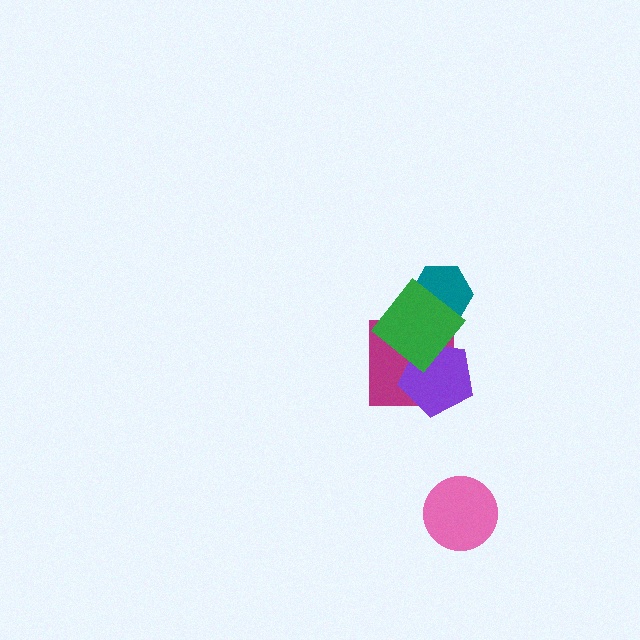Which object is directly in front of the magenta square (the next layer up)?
The purple pentagon is directly in front of the magenta square.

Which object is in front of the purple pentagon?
The green diamond is in front of the purple pentagon.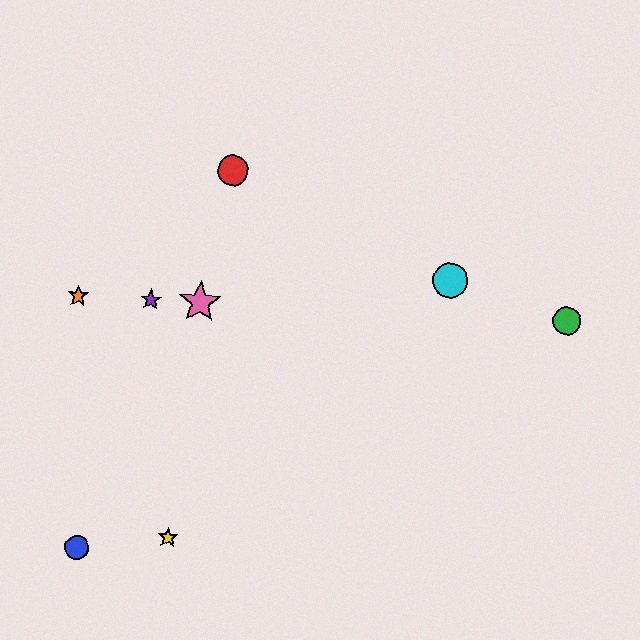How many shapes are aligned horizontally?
4 shapes (the green circle, the purple star, the orange star, the pink star) are aligned horizontally.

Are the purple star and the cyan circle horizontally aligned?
No, the purple star is at y≈300 and the cyan circle is at y≈281.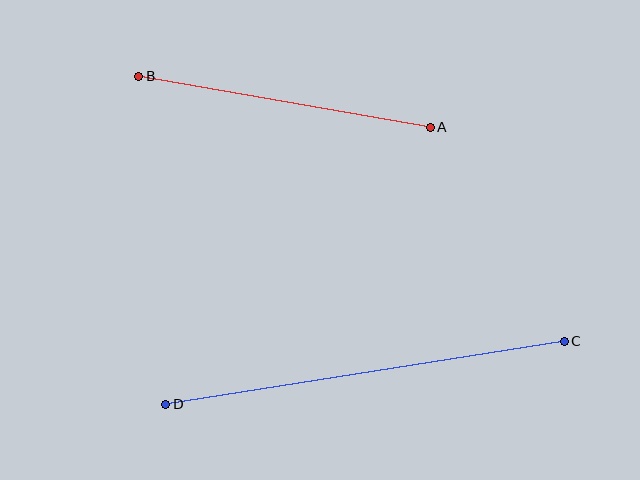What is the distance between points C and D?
The distance is approximately 403 pixels.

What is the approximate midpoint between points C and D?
The midpoint is at approximately (365, 373) pixels.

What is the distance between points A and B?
The distance is approximately 296 pixels.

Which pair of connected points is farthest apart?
Points C and D are farthest apart.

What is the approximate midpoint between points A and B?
The midpoint is at approximately (284, 102) pixels.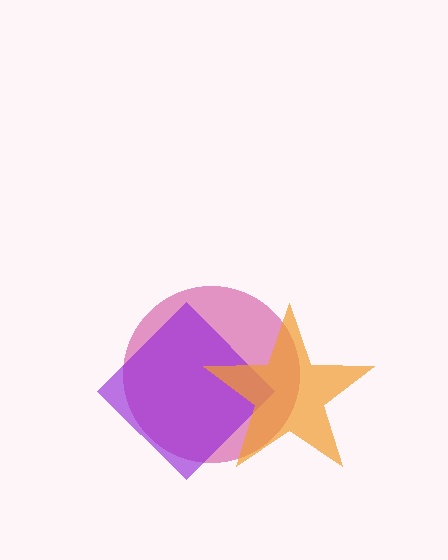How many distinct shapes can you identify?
There are 3 distinct shapes: a magenta circle, a purple diamond, an orange star.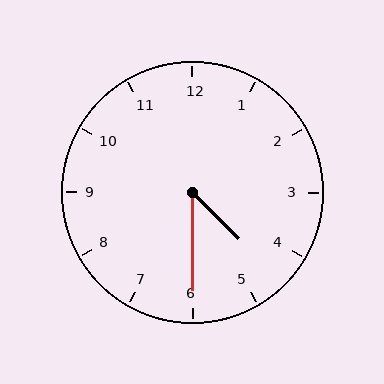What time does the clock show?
4:30.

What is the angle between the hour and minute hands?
Approximately 45 degrees.